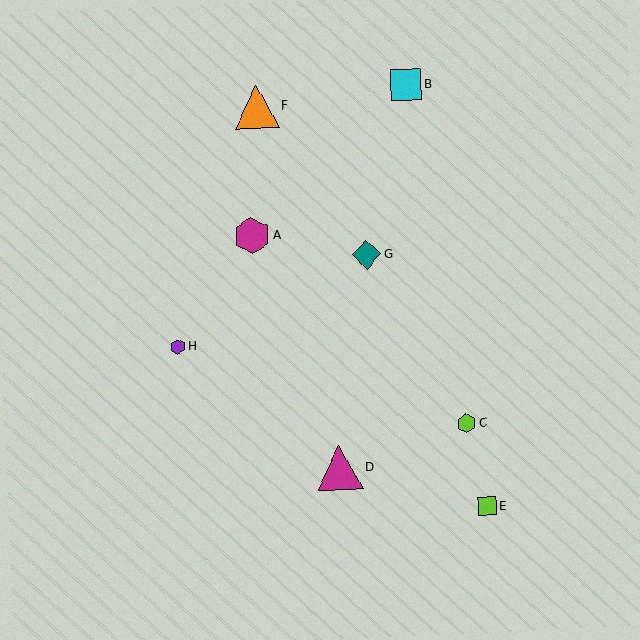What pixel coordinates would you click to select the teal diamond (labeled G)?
Click at (367, 255) to select the teal diamond G.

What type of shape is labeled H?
Shape H is a purple hexagon.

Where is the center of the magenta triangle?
The center of the magenta triangle is at (340, 468).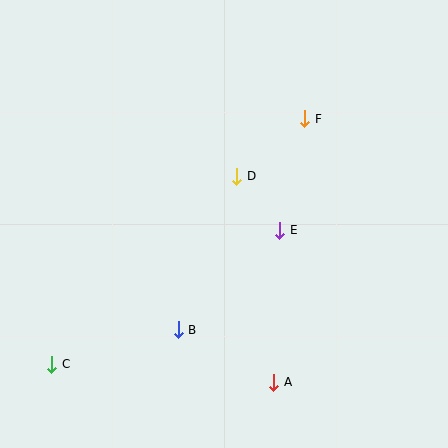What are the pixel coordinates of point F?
Point F is at (305, 119).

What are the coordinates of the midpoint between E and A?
The midpoint between E and A is at (277, 306).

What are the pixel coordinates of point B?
Point B is at (178, 330).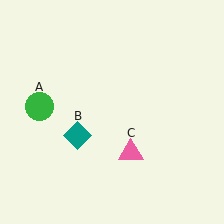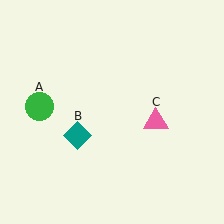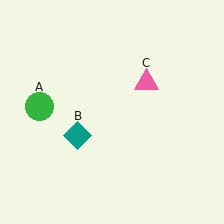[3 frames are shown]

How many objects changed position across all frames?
1 object changed position: pink triangle (object C).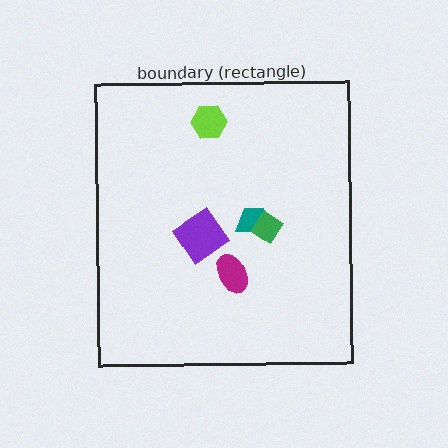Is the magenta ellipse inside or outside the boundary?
Inside.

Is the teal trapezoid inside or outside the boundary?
Inside.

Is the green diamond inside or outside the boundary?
Inside.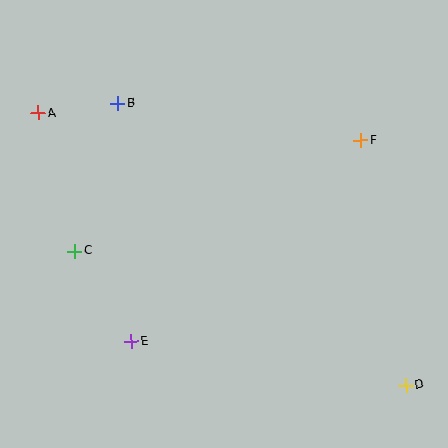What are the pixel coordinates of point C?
Point C is at (75, 251).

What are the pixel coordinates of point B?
Point B is at (118, 103).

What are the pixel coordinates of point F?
Point F is at (360, 140).